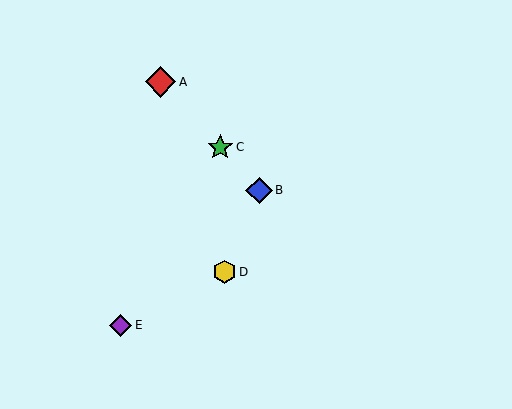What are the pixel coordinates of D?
Object D is at (224, 272).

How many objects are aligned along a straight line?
3 objects (A, B, C) are aligned along a straight line.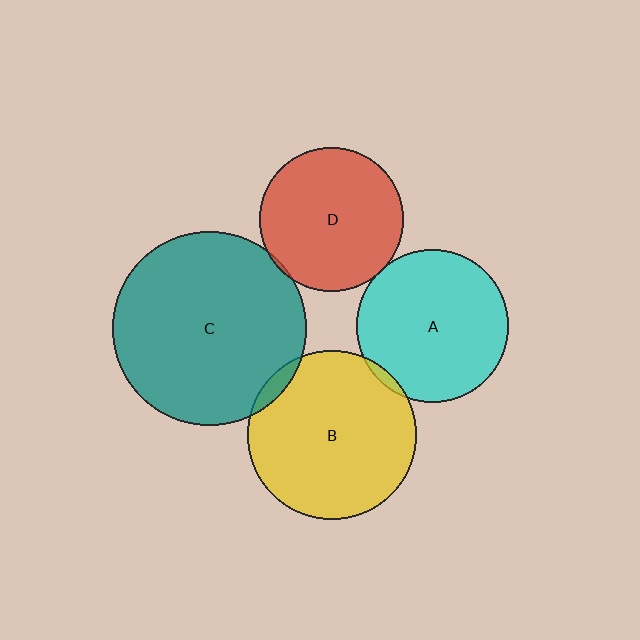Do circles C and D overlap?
Yes.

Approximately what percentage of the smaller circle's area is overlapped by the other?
Approximately 5%.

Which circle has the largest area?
Circle C (teal).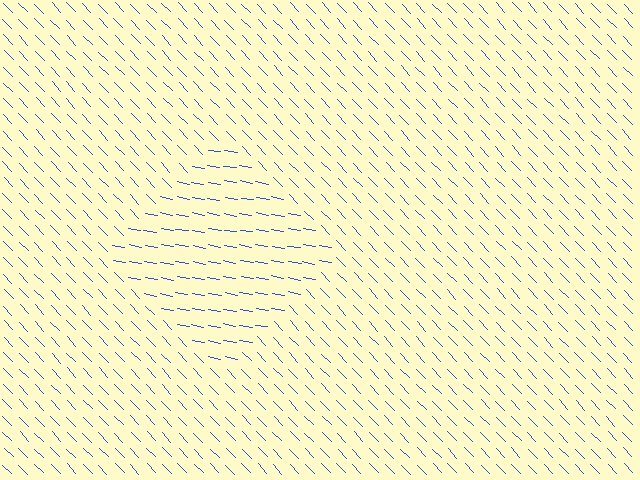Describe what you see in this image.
The image is filled with small blue line segments. A diamond region in the image has lines oriented differently from the surrounding lines, creating a visible texture boundary.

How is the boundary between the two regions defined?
The boundary is defined purely by a change in line orientation (approximately 36 degrees difference). All lines are the same color and thickness.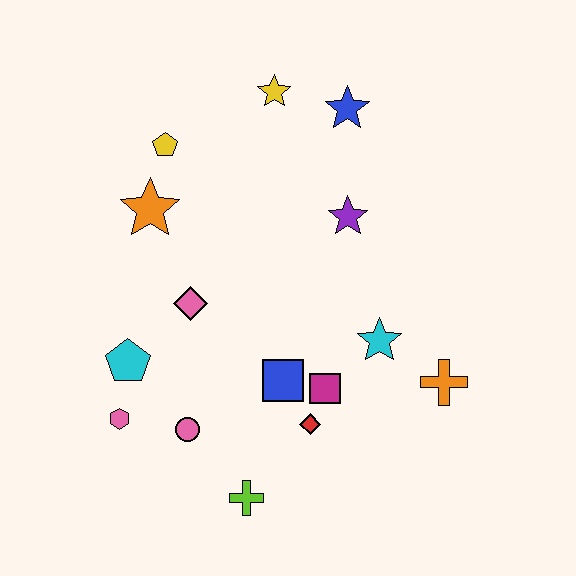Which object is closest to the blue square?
The magenta square is closest to the blue square.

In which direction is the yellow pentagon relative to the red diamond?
The yellow pentagon is above the red diamond.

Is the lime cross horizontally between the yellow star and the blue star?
No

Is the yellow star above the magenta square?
Yes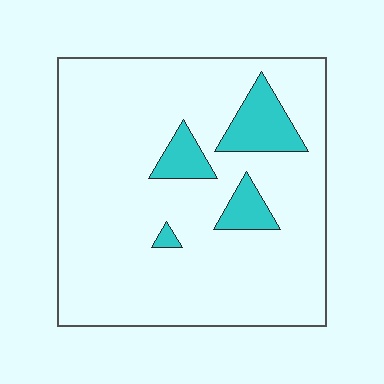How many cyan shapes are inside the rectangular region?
4.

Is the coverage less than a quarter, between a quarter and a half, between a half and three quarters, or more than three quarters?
Less than a quarter.